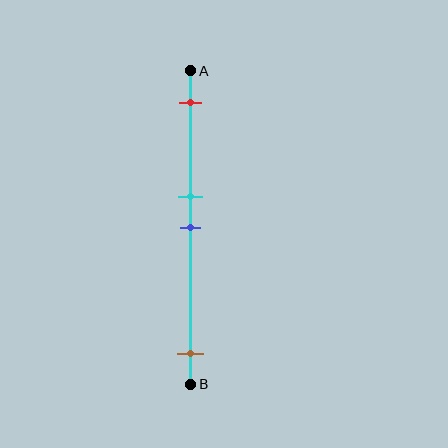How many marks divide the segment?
There are 4 marks dividing the segment.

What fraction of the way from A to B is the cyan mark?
The cyan mark is approximately 40% (0.4) of the way from A to B.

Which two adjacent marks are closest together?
The cyan and blue marks are the closest adjacent pair.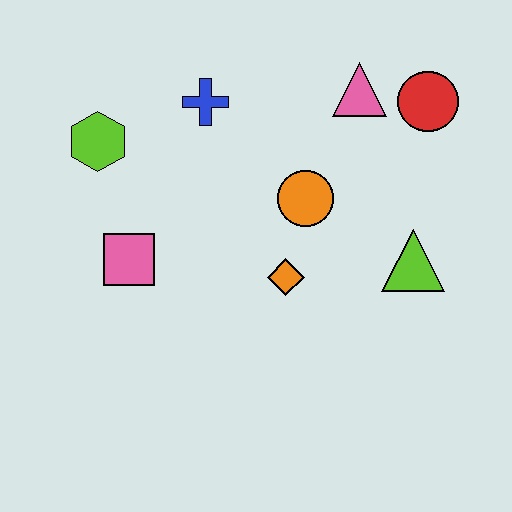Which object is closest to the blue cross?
The lime hexagon is closest to the blue cross.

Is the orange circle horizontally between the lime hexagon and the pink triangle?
Yes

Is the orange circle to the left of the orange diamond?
No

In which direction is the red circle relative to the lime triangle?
The red circle is above the lime triangle.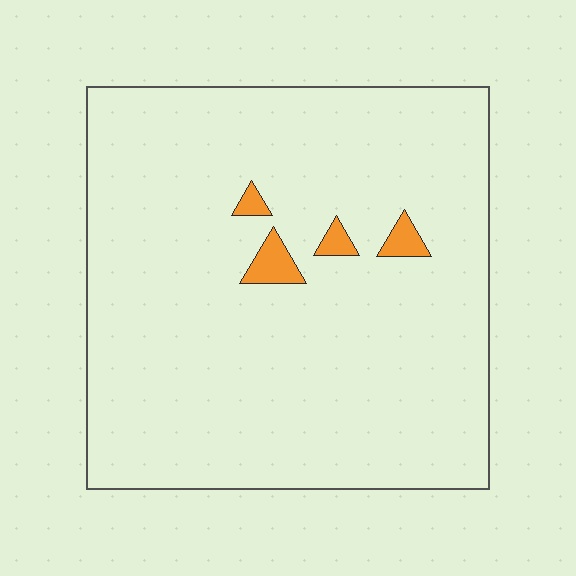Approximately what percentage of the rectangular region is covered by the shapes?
Approximately 5%.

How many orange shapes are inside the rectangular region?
4.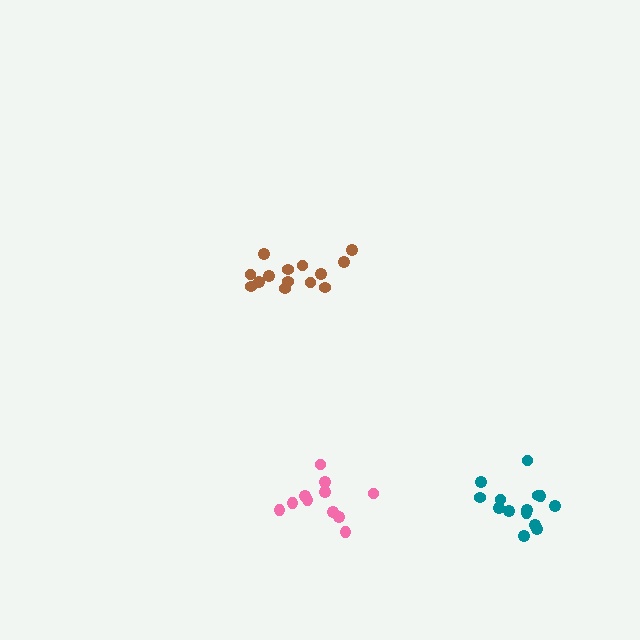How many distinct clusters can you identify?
There are 3 distinct clusters.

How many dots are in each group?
Group 1: 14 dots, Group 2: 14 dots, Group 3: 11 dots (39 total).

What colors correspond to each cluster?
The clusters are colored: brown, teal, pink.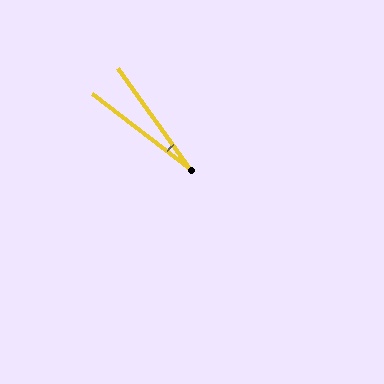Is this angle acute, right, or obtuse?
It is acute.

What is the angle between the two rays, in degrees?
Approximately 17 degrees.